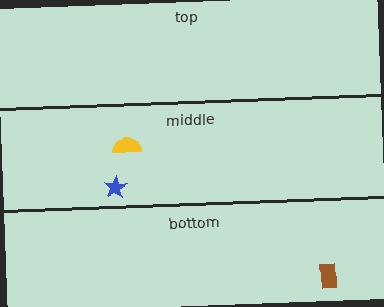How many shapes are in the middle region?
2.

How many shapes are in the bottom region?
1.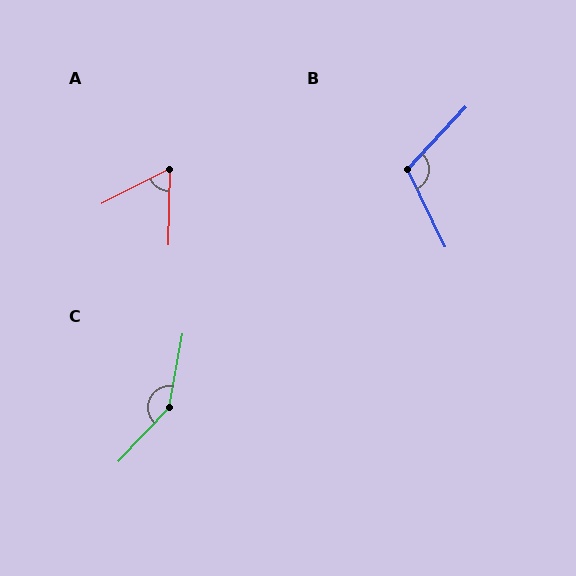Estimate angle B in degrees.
Approximately 112 degrees.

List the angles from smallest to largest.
A (62°), B (112°), C (147°).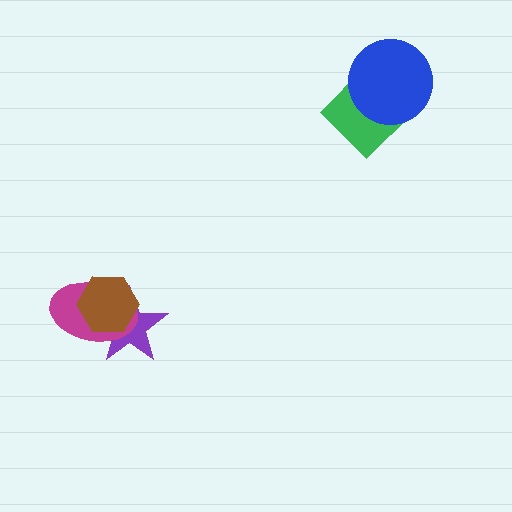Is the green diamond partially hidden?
Yes, it is partially covered by another shape.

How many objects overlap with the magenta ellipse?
2 objects overlap with the magenta ellipse.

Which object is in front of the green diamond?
The blue circle is in front of the green diamond.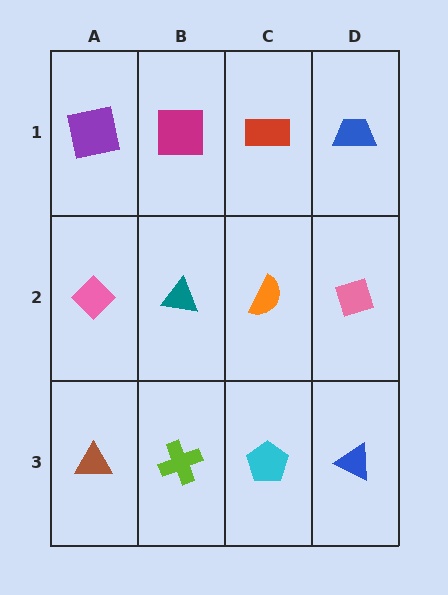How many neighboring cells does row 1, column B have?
3.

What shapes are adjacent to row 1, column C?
An orange semicircle (row 2, column C), a magenta square (row 1, column B), a blue trapezoid (row 1, column D).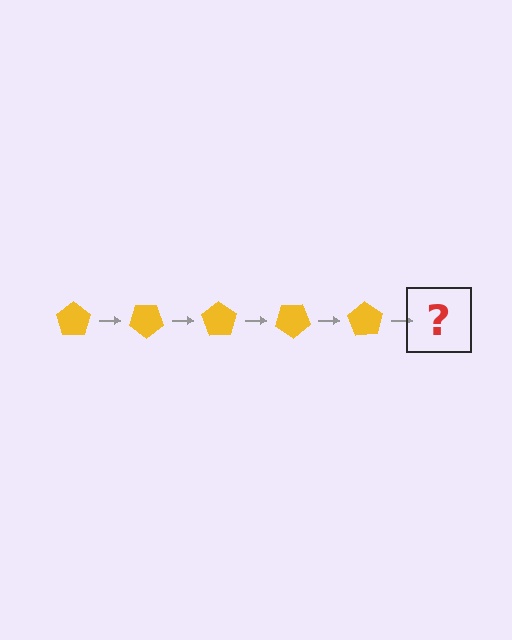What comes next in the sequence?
The next element should be a yellow pentagon rotated 175 degrees.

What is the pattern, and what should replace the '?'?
The pattern is that the pentagon rotates 35 degrees each step. The '?' should be a yellow pentagon rotated 175 degrees.